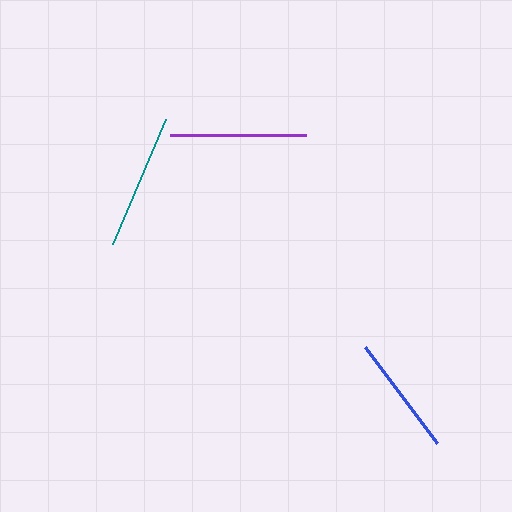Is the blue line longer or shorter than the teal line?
The teal line is longer than the blue line.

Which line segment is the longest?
The teal line is the longest at approximately 136 pixels.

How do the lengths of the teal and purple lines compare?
The teal and purple lines are approximately the same length.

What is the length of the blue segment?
The blue segment is approximately 120 pixels long.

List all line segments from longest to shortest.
From longest to shortest: teal, purple, blue.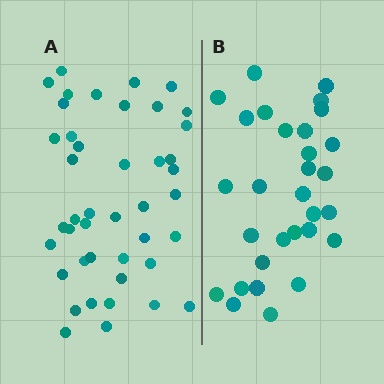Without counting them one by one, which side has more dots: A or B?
Region A (the left region) has more dots.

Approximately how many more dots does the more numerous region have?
Region A has approximately 15 more dots than region B.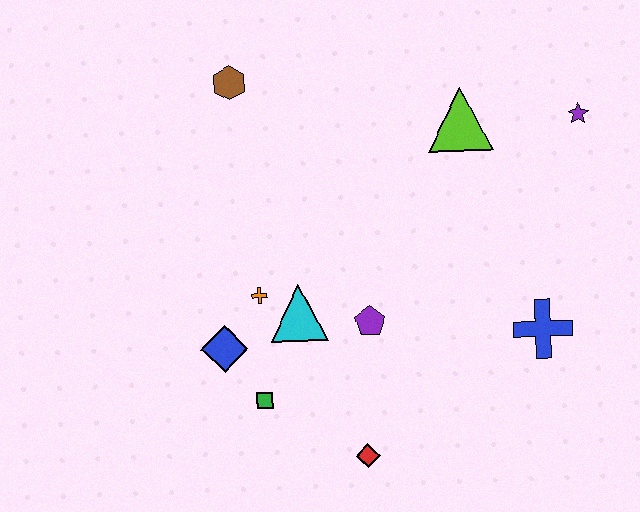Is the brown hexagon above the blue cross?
Yes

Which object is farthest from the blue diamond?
The purple star is farthest from the blue diamond.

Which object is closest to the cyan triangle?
The orange cross is closest to the cyan triangle.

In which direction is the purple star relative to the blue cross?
The purple star is above the blue cross.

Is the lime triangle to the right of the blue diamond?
Yes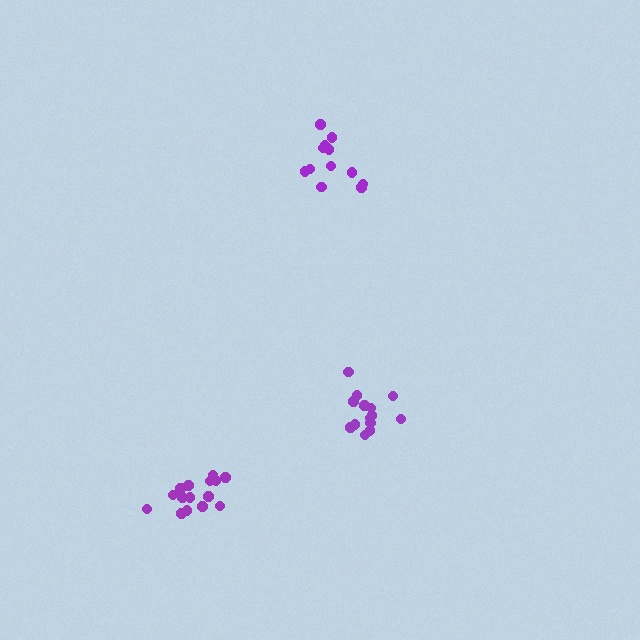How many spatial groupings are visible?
There are 3 spatial groupings.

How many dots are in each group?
Group 1: 15 dots, Group 2: 12 dots, Group 3: 14 dots (41 total).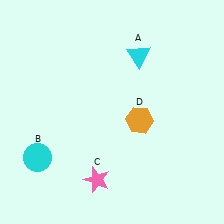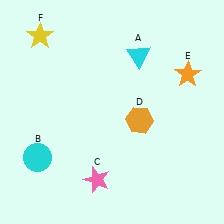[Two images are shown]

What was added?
An orange star (E), a yellow star (F) were added in Image 2.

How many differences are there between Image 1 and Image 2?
There are 2 differences between the two images.